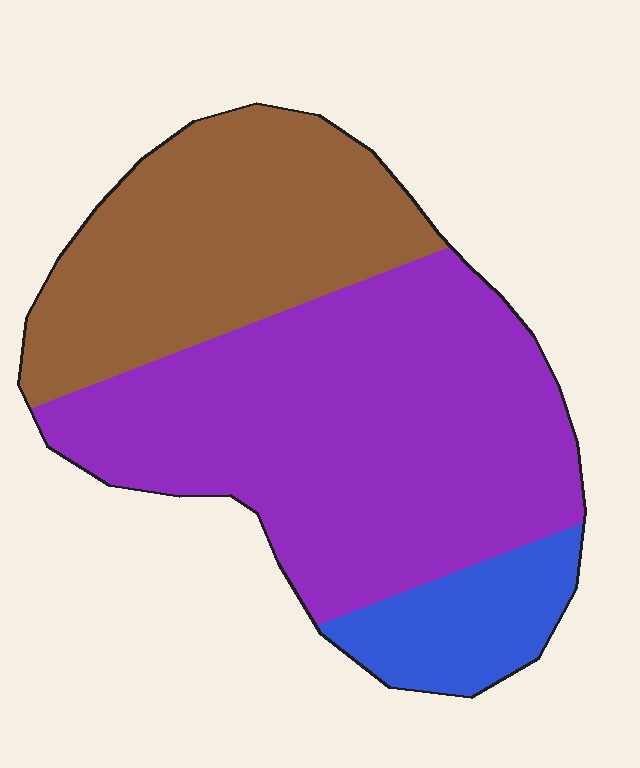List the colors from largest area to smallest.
From largest to smallest: purple, brown, blue.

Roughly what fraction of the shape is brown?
Brown takes up about one third (1/3) of the shape.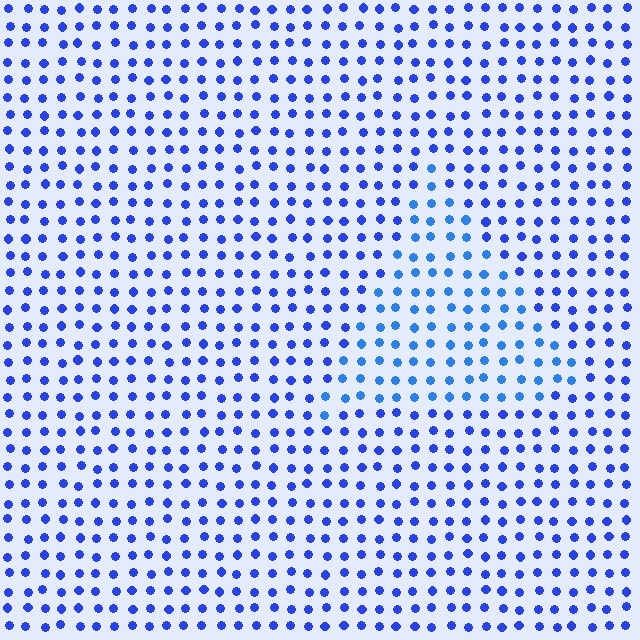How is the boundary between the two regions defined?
The boundary is defined purely by a slight shift in hue (about 20 degrees). Spacing, size, and orientation are identical on both sides.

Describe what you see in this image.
The image is filled with small blue elements in a uniform arrangement. A triangle-shaped region is visible where the elements are tinted to a slightly different hue, forming a subtle color boundary.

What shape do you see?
I see a triangle.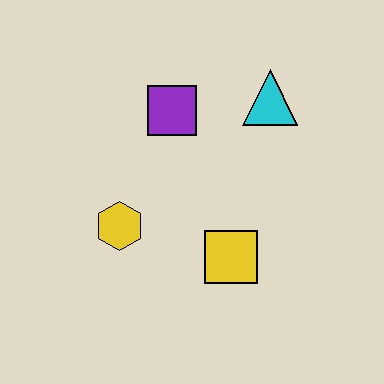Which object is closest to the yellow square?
The yellow hexagon is closest to the yellow square.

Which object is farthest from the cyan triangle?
The yellow hexagon is farthest from the cyan triangle.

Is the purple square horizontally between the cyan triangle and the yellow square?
No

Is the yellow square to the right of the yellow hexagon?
Yes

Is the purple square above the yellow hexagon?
Yes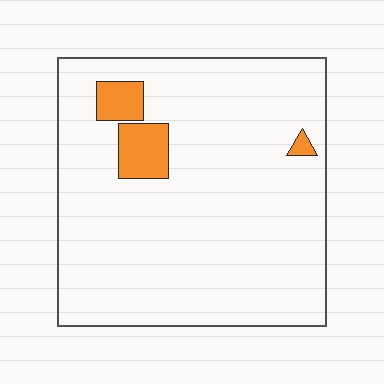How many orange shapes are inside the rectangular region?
3.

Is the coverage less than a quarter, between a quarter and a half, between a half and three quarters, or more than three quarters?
Less than a quarter.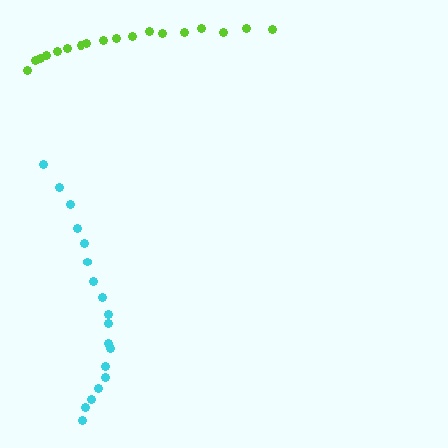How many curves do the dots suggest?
There are 2 distinct paths.